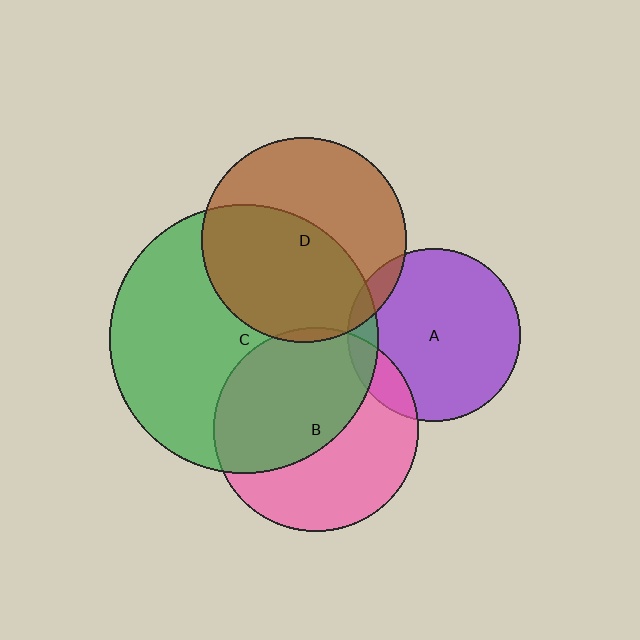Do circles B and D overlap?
Yes.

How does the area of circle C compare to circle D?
Approximately 1.7 times.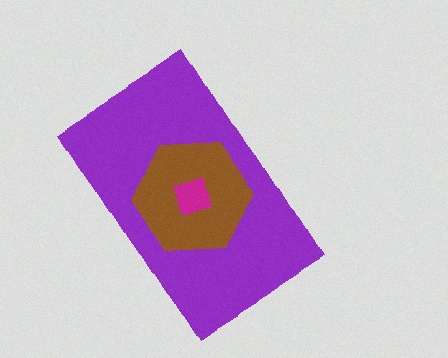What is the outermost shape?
The purple rectangle.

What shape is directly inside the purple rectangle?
The brown hexagon.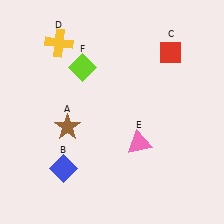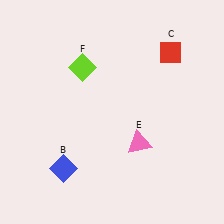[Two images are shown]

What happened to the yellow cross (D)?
The yellow cross (D) was removed in Image 2. It was in the top-left area of Image 1.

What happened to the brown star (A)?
The brown star (A) was removed in Image 2. It was in the bottom-left area of Image 1.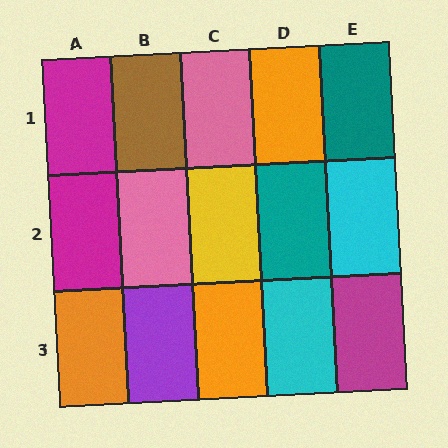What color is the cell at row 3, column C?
Orange.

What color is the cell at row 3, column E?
Magenta.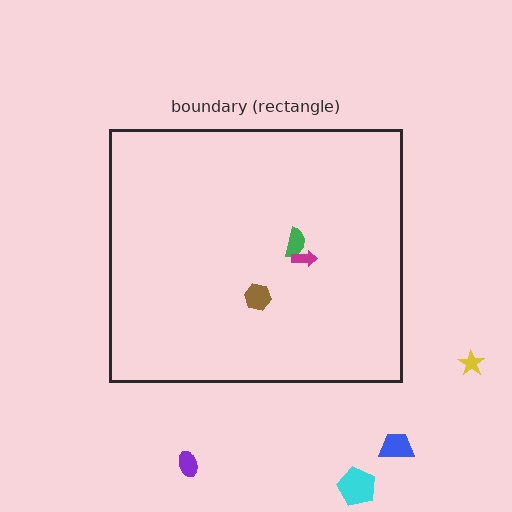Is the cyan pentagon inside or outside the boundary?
Outside.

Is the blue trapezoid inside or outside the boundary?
Outside.